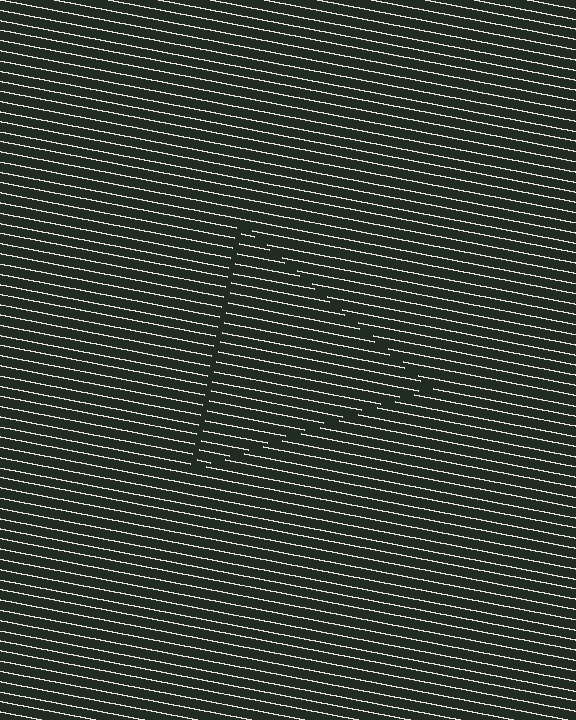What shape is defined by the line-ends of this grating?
An illusory triangle. The interior of the shape contains the same grating, shifted by half a period — the contour is defined by the phase discontinuity where line-ends from the inner and outer gratings abut.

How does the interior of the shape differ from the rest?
The interior of the shape contains the same grating, shifted by half a period — the contour is defined by the phase discontinuity where line-ends from the inner and outer gratings abut.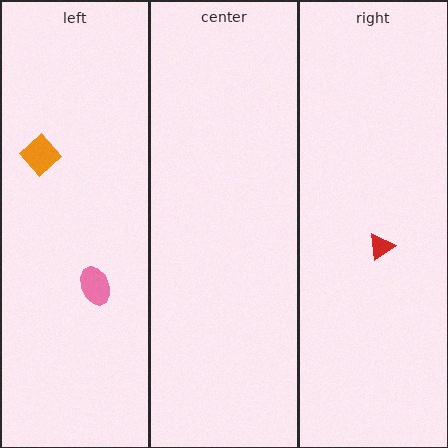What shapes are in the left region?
The orange diamond, the pink ellipse.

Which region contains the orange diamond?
The left region.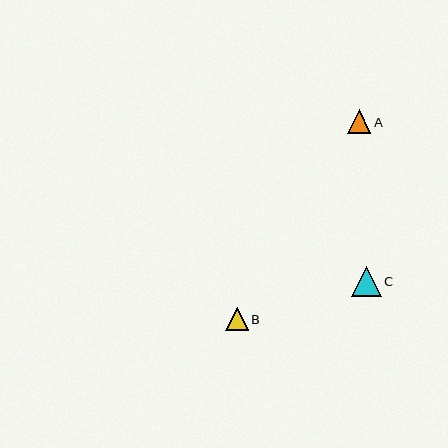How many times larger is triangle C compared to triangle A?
Triangle C is approximately 1.3 times the size of triangle A.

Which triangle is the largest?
Triangle C is the largest with a size of approximately 30 pixels.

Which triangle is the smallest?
Triangle B is the smallest with a size of approximately 23 pixels.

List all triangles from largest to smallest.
From largest to smallest: C, A, B.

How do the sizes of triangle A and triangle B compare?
Triangle A and triangle B are approximately the same size.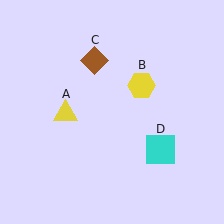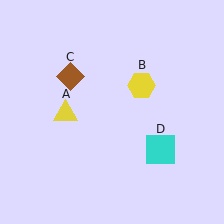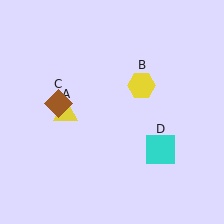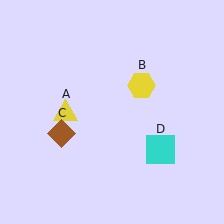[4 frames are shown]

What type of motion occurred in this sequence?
The brown diamond (object C) rotated counterclockwise around the center of the scene.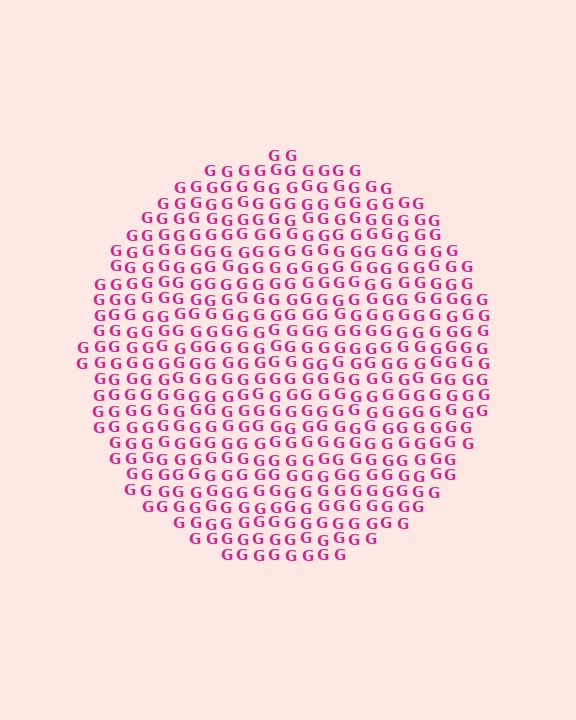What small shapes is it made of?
It is made of small letter G's.